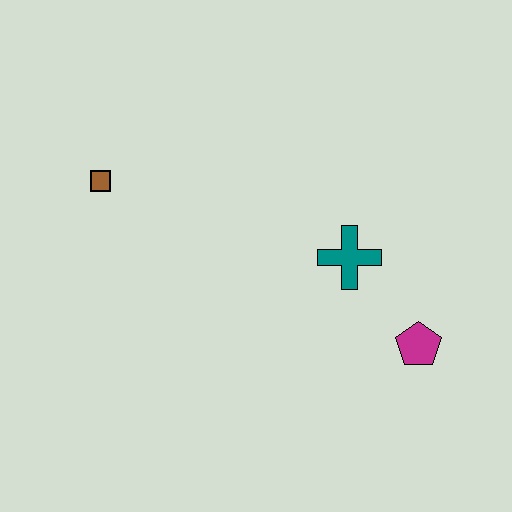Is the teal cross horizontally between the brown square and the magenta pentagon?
Yes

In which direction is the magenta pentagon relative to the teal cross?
The magenta pentagon is below the teal cross.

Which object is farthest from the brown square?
The magenta pentagon is farthest from the brown square.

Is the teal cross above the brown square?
No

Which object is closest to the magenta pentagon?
The teal cross is closest to the magenta pentagon.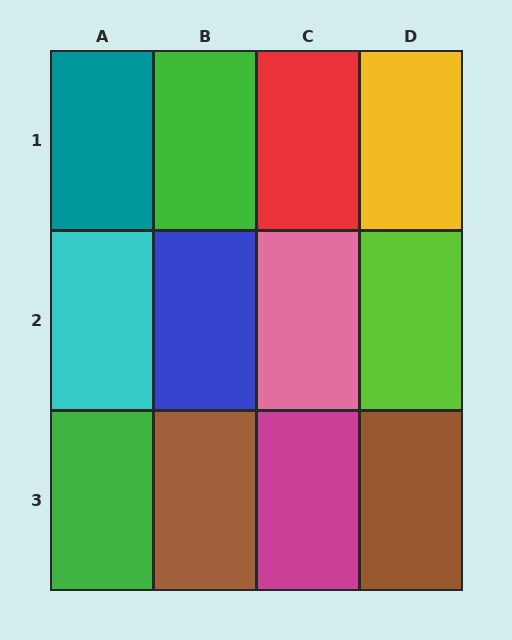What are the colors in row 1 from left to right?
Teal, green, red, yellow.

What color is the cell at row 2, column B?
Blue.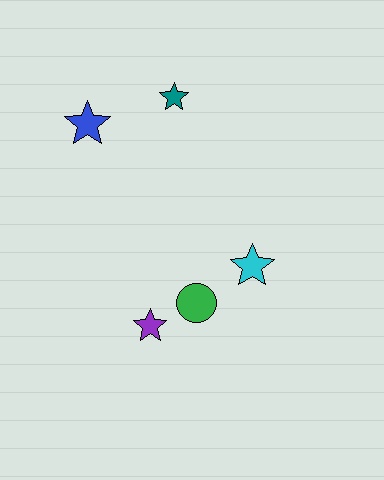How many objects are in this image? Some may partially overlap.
There are 5 objects.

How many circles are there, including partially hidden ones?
There is 1 circle.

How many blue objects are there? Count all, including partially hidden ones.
There is 1 blue object.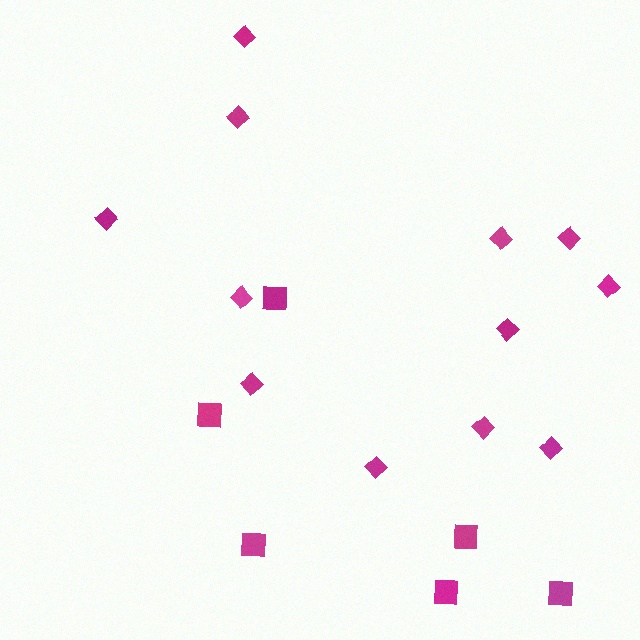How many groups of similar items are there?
There are 2 groups: one group of diamonds (12) and one group of squares (6).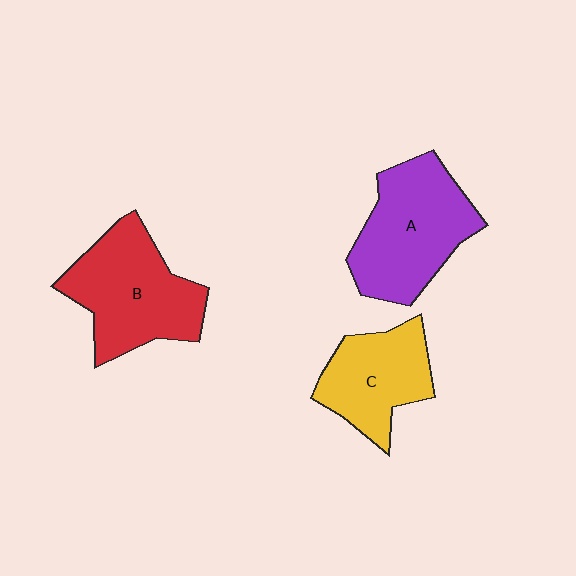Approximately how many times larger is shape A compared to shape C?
Approximately 1.3 times.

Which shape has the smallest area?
Shape C (yellow).